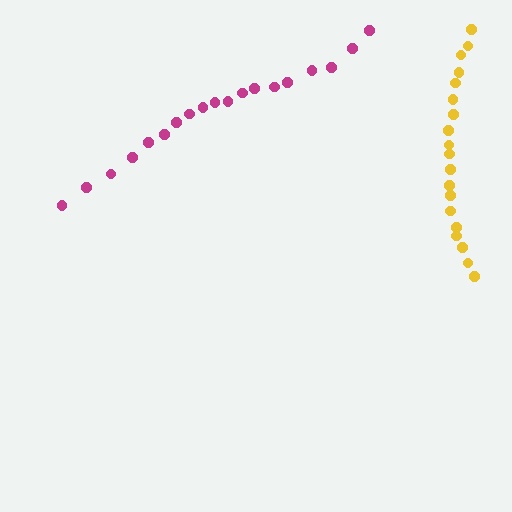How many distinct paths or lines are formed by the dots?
There are 2 distinct paths.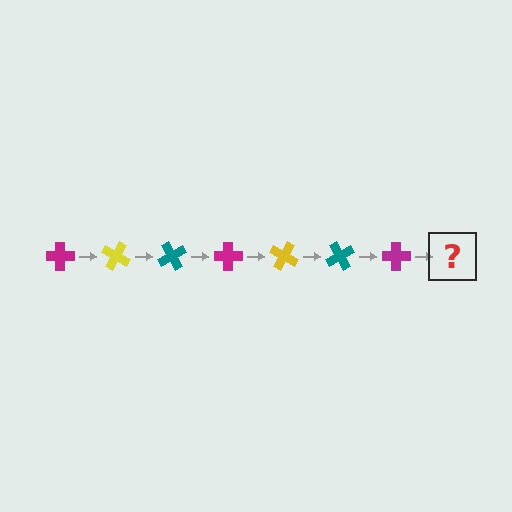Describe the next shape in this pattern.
It should be a yellow cross, rotated 210 degrees from the start.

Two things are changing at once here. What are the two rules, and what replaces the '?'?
The two rules are that it rotates 30 degrees each step and the color cycles through magenta, yellow, and teal. The '?' should be a yellow cross, rotated 210 degrees from the start.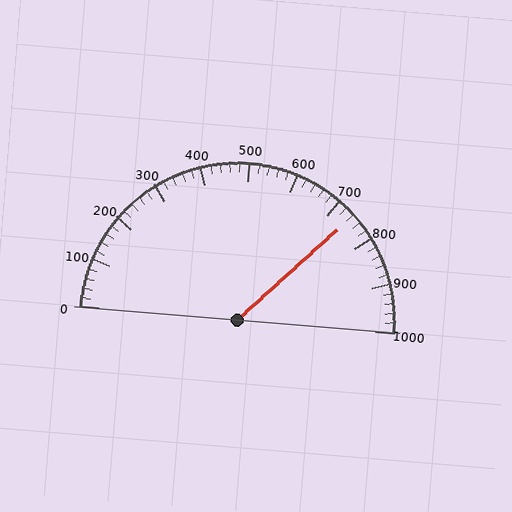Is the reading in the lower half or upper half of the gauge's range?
The reading is in the upper half of the range (0 to 1000).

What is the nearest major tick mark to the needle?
The nearest major tick mark is 700.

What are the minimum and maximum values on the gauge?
The gauge ranges from 0 to 1000.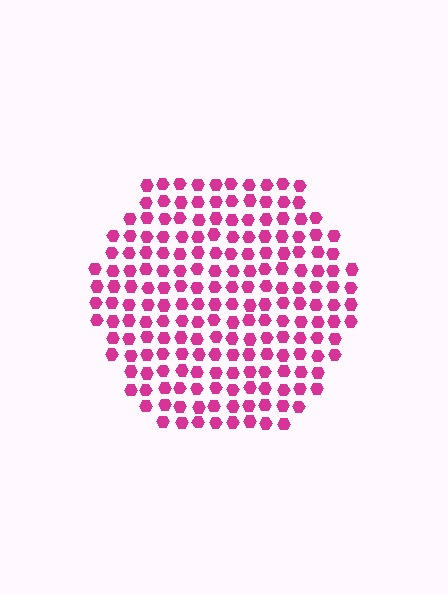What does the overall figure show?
The overall figure shows a hexagon.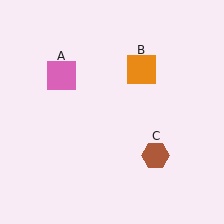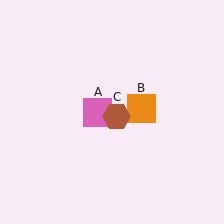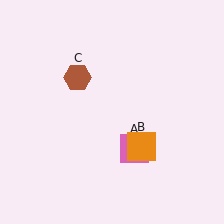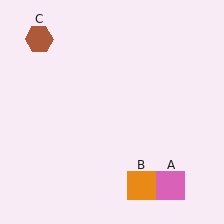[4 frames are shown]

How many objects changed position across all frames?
3 objects changed position: pink square (object A), orange square (object B), brown hexagon (object C).